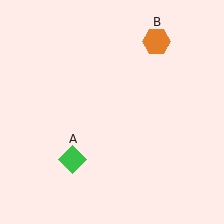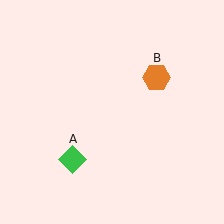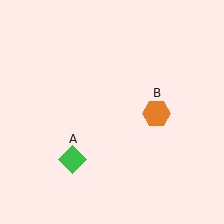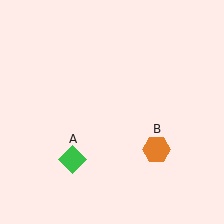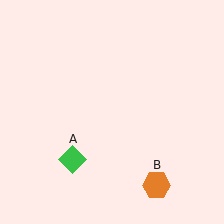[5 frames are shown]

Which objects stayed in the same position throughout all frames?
Green diamond (object A) remained stationary.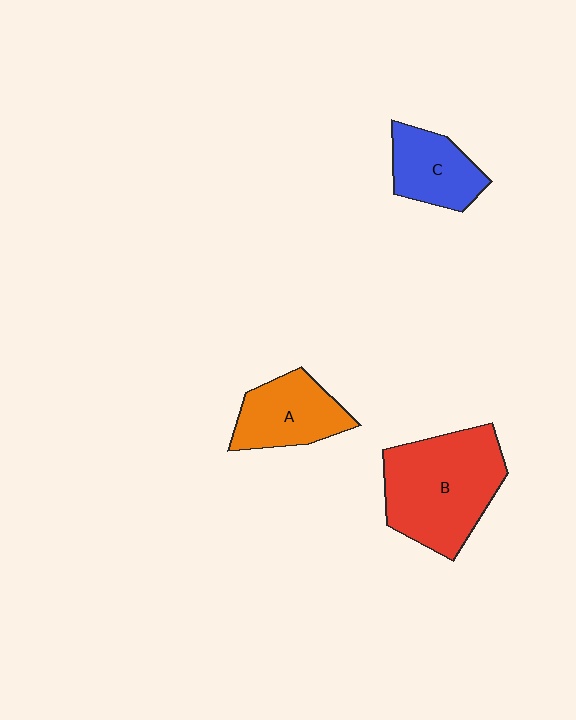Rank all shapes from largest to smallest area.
From largest to smallest: B (red), A (orange), C (blue).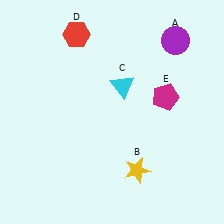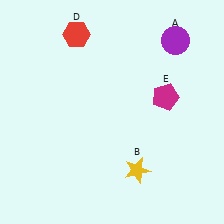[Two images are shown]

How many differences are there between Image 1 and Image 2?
There is 1 difference between the two images.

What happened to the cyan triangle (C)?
The cyan triangle (C) was removed in Image 2. It was in the top-right area of Image 1.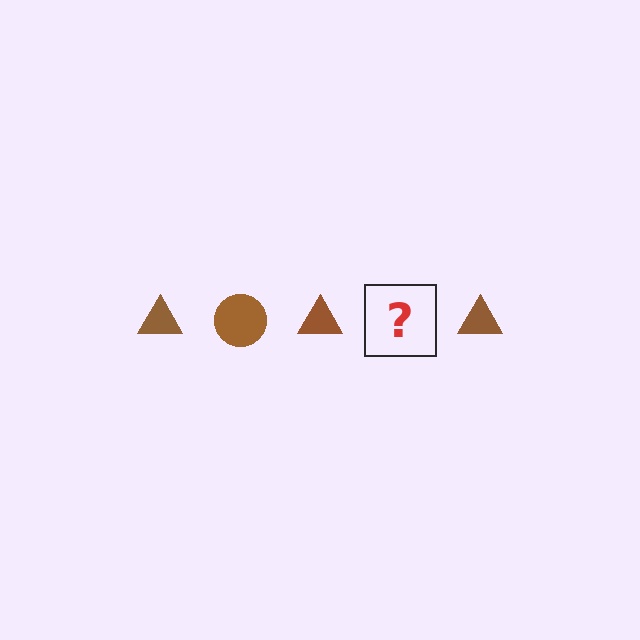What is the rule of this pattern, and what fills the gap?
The rule is that the pattern cycles through triangle, circle shapes in brown. The gap should be filled with a brown circle.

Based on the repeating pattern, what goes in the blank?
The blank should be a brown circle.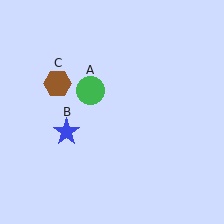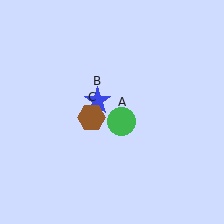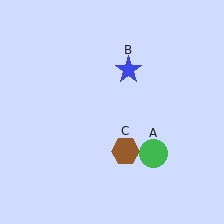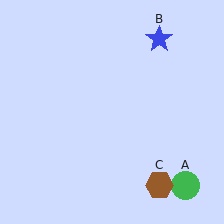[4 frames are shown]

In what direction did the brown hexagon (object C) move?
The brown hexagon (object C) moved down and to the right.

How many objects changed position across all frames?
3 objects changed position: green circle (object A), blue star (object B), brown hexagon (object C).